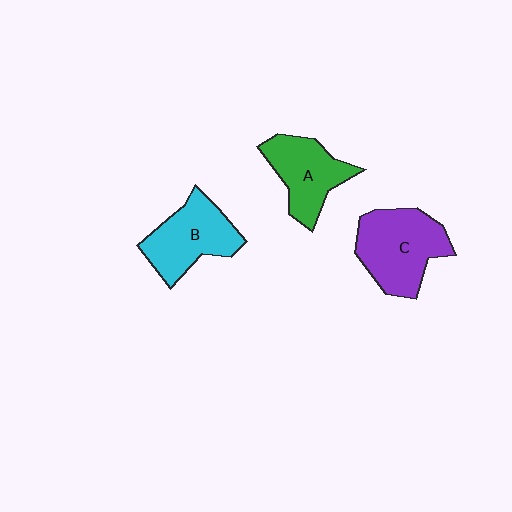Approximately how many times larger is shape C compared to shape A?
Approximately 1.3 times.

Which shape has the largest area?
Shape C (purple).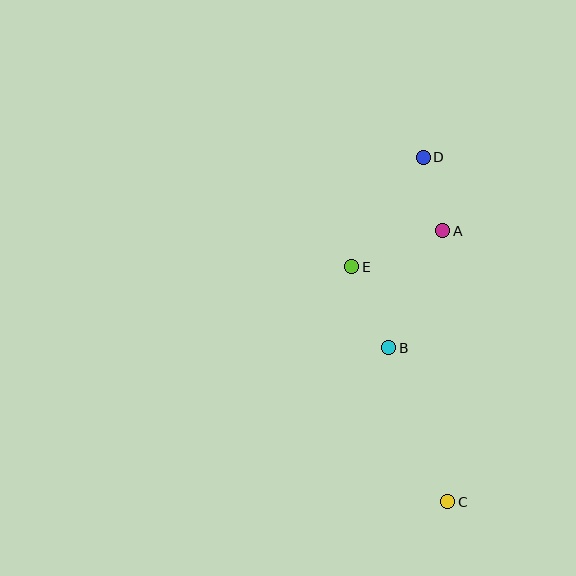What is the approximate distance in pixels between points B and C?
The distance between B and C is approximately 165 pixels.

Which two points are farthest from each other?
Points C and D are farthest from each other.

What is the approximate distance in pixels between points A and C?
The distance between A and C is approximately 271 pixels.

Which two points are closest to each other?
Points A and D are closest to each other.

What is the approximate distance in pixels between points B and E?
The distance between B and E is approximately 89 pixels.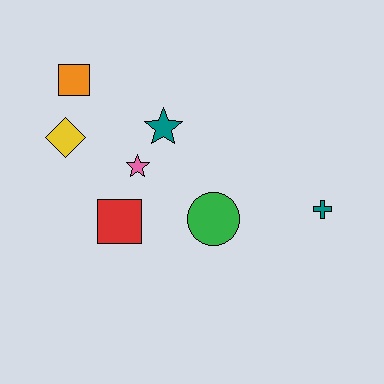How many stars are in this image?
There are 2 stars.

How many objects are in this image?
There are 7 objects.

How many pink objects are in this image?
There is 1 pink object.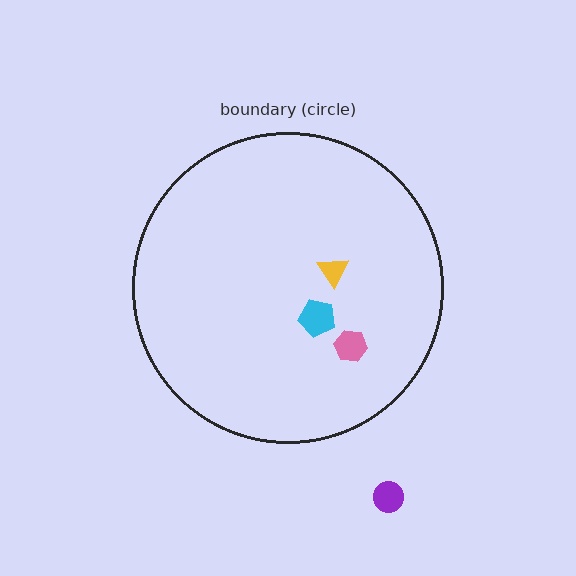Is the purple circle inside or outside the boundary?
Outside.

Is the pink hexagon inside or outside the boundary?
Inside.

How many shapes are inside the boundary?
3 inside, 1 outside.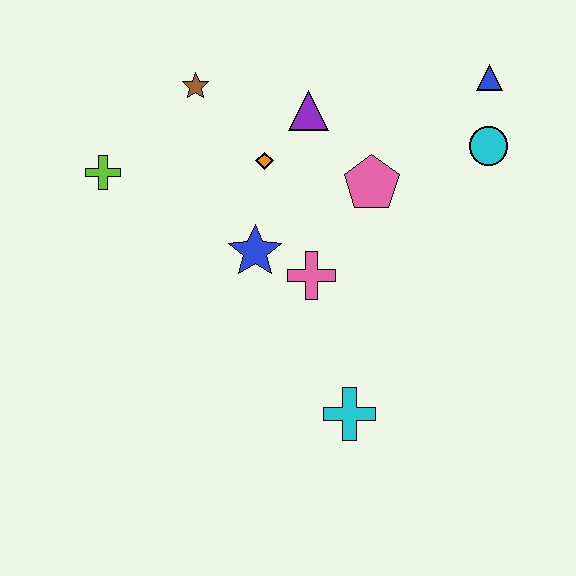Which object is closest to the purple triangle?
The orange diamond is closest to the purple triangle.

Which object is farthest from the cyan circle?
The lime cross is farthest from the cyan circle.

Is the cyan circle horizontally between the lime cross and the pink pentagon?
No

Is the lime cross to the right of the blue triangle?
No